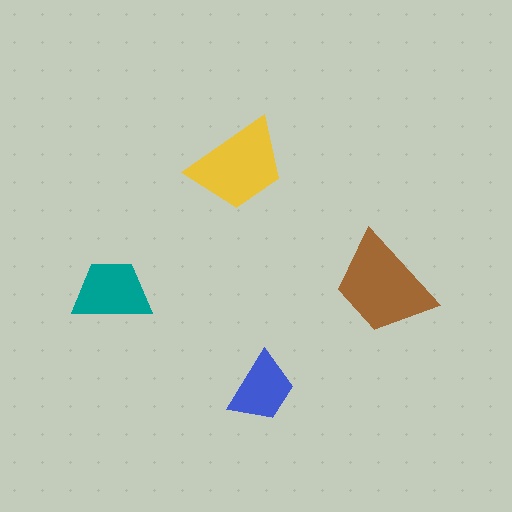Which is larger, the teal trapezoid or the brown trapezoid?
The brown one.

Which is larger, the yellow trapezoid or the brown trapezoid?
The brown one.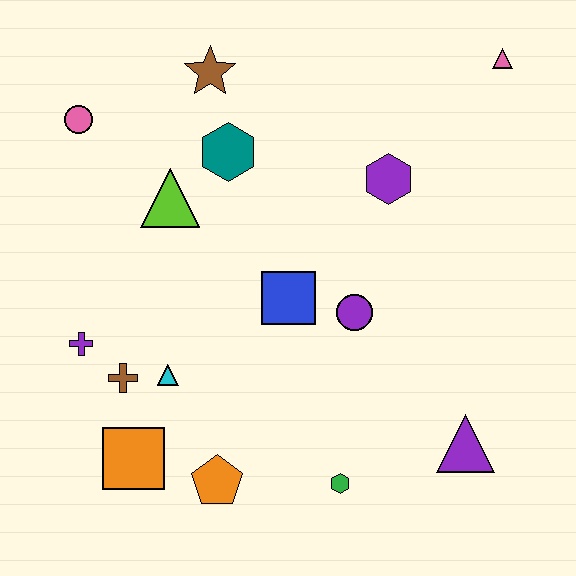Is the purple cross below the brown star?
Yes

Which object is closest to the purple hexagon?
The purple circle is closest to the purple hexagon.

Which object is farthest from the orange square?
The pink triangle is farthest from the orange square.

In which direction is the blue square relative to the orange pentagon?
The blue square is above the orange pentagon.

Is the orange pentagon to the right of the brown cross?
Yes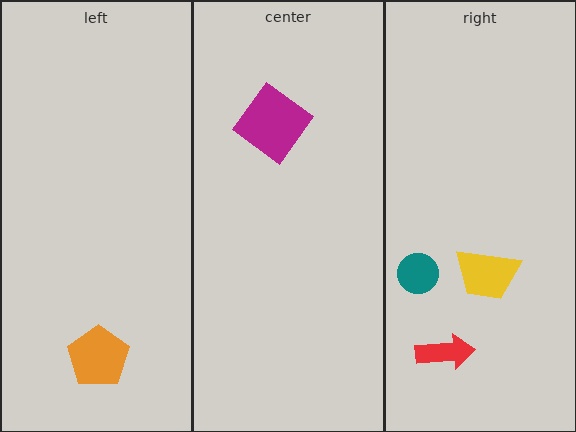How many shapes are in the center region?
1.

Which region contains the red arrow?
The right region.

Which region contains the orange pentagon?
The left region.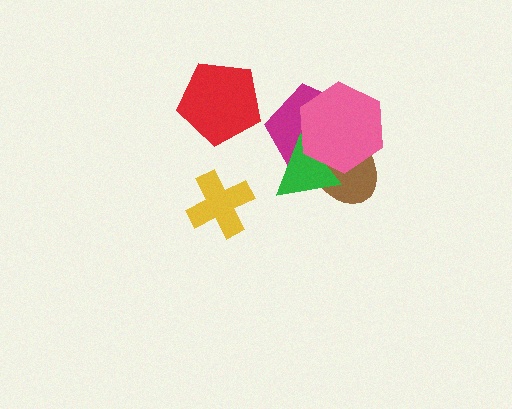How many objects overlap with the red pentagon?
0 objects overlap with the red pentagon.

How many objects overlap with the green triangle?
3 objects overlap with the green triangle.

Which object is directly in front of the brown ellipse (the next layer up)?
The green triangle is directly in front of the brown ellipse.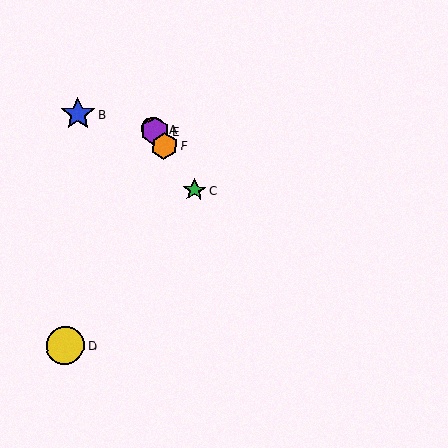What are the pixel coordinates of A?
Object A is at (153, 129).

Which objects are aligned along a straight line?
Objects A, C, E, F are aligned along a straight line.